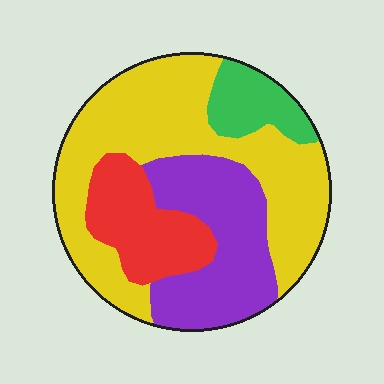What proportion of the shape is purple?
Purple takes up about one quarter (1/4) of the shape.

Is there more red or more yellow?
Yellow.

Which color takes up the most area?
Yellow, at roughly 50%.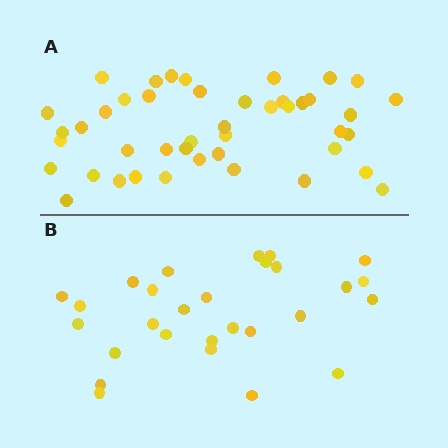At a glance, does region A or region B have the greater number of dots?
Region A (the top region) has more dots.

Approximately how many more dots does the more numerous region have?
Region A has approximately 15 more dots than region B.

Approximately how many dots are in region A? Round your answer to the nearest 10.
About 40 dots. (The exact count is 44, which rounds to 40.)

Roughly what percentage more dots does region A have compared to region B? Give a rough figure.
About 55% more.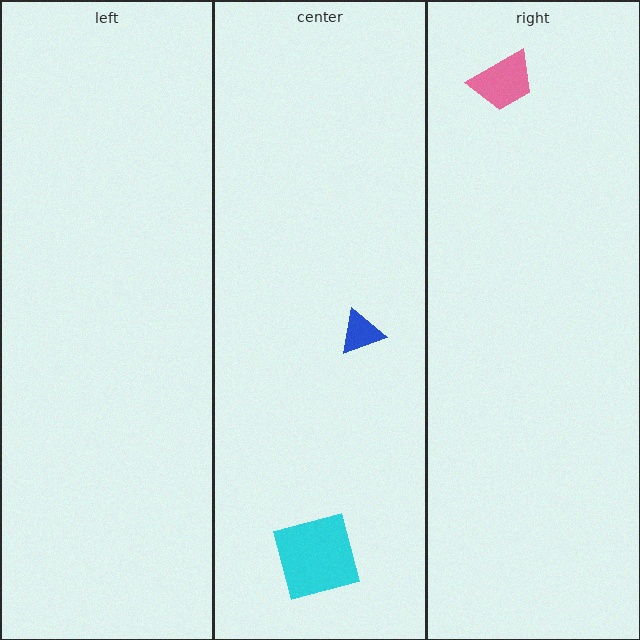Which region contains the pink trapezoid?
The right region.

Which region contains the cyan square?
The center region.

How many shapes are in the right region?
1.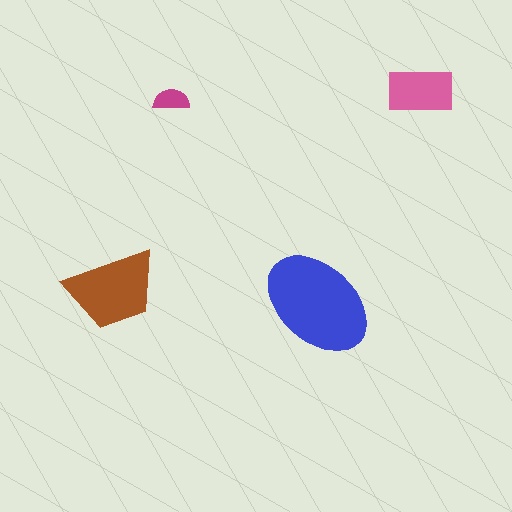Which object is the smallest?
The magenta semicircle.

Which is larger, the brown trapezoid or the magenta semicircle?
The brown trapezoid.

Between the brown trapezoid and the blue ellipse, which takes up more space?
The blue ellipse.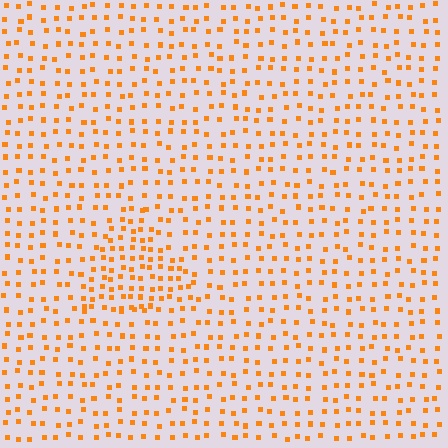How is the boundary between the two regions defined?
The boundary is defined by a change in element density (approximately 1.7x ratio). All elements are the same color, size, and shape.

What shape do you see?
I see a triangle.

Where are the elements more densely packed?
The elements are more densely packed inside the triangle boundary.